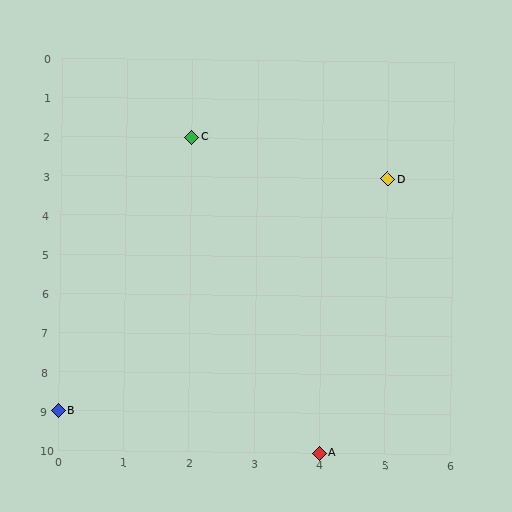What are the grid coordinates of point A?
Point A is at grid coordinates (4, 10).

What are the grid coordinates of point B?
Point B is at grid coordinates (0, 9).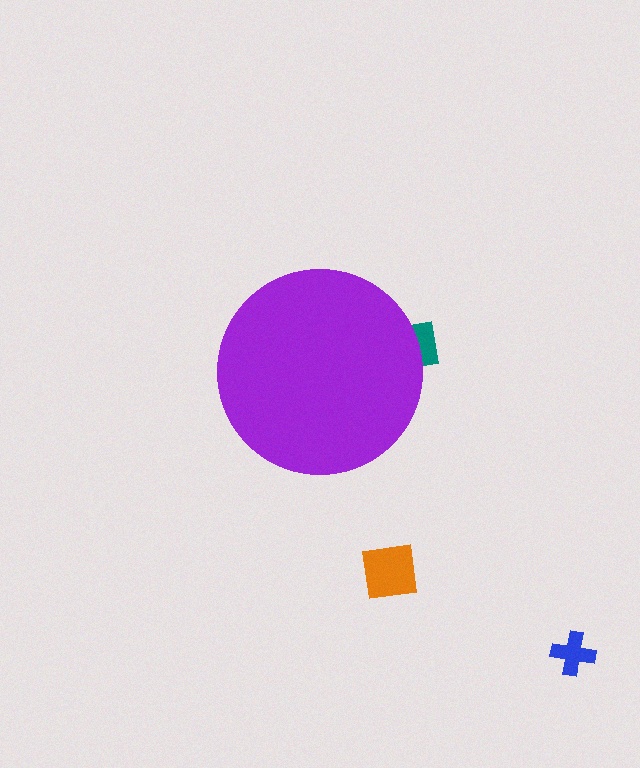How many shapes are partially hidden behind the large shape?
1 shape is partially hidden.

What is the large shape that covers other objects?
A purple circle.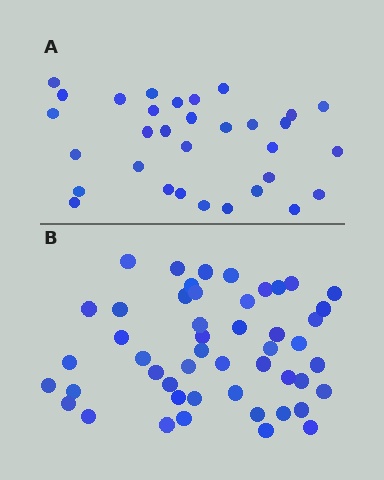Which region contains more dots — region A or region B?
Region B (the bottom region) has more dots.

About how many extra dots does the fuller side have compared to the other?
Region B has approximately 15 more dots than region A.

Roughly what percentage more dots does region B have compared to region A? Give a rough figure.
About 55% more.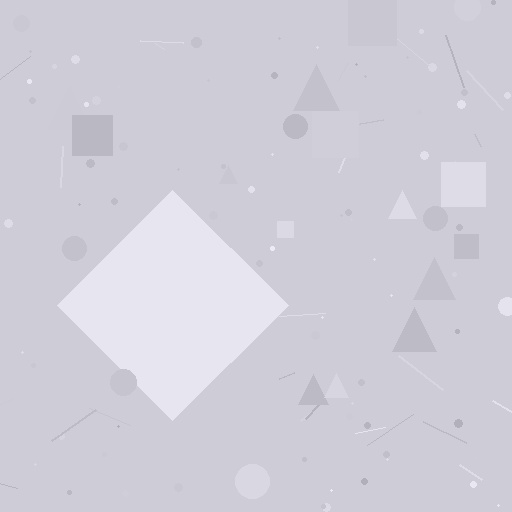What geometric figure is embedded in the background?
A diamond is embedded in the background.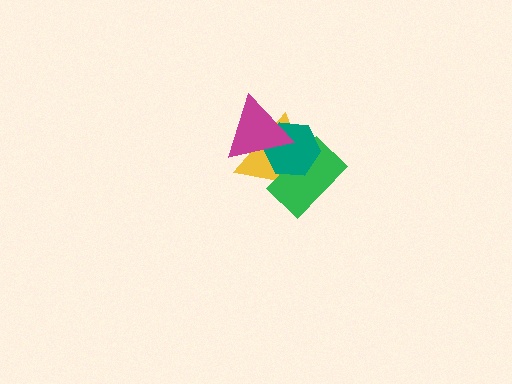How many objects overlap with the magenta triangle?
2 objects overlap with the magenta triangle.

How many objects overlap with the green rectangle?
2 objects overlap with the green rectangle.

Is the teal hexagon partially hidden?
Yes, it is partially covered by another shape.